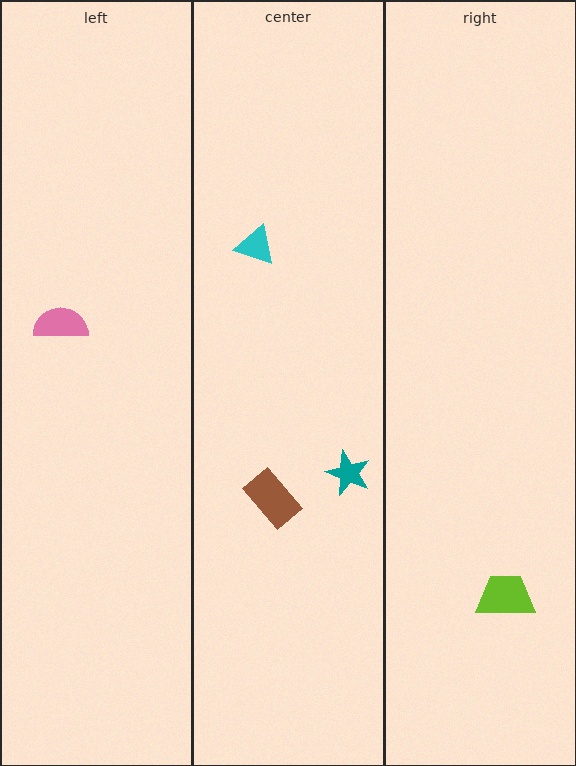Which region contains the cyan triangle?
The center region.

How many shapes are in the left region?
1.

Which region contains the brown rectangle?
The center region.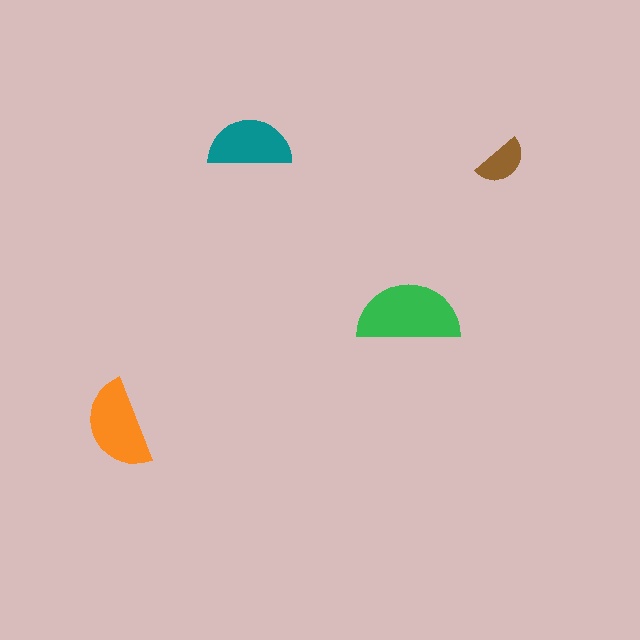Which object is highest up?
The teal semicircle is topmost.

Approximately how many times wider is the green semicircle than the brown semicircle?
About 2 times wider.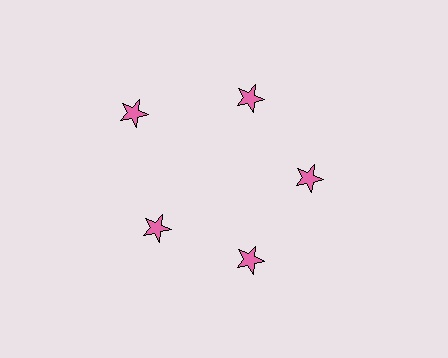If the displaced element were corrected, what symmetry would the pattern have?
It would have 5-fold rotational symmetry — the pattern would map onto itself every 72 degrees.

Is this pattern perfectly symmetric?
No. The 5 pink stars are arranged in a ring, but one element near the 10 o'clock position is pushed outward from the center, breaking the 5-fold rotational symmetry.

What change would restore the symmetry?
The symmetry would be restored by moving it inward, back onto the ring so that all 5 stars sit at equal angles and equal distance from the center.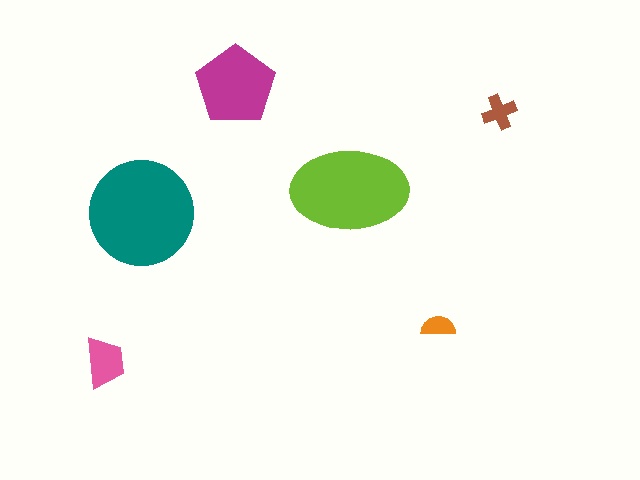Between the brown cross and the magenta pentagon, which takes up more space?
The magenta pentagon.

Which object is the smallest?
The orange semicircle.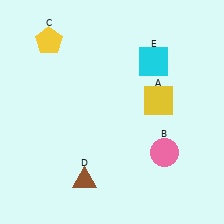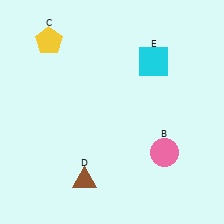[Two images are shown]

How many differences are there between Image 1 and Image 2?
There is 1 difference between the two images.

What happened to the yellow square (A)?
The yellow square (A) was removed in Image 2. It was in the top-right area of Image 1.